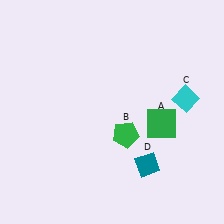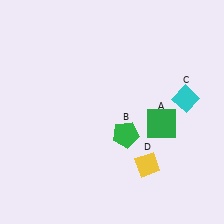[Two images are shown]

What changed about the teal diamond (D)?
In Image 1, D is teal. In Image 2, it changed to yellow.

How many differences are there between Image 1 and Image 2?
There is 1 difference between the two images.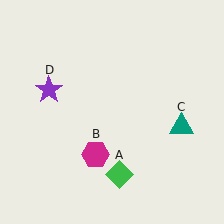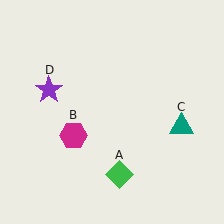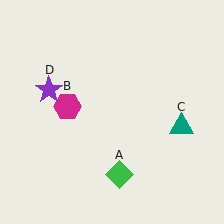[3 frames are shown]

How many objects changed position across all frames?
1 object changed position: magenta hexagon (object B).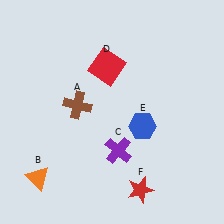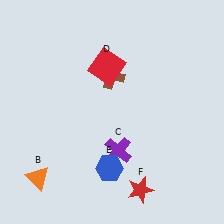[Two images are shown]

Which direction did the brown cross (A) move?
The brown cross (A) moved right.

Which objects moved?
The objects that moved are: the brown cross (A), the blue hexagon (E).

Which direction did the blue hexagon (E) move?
The blue hexagon (E) moved down.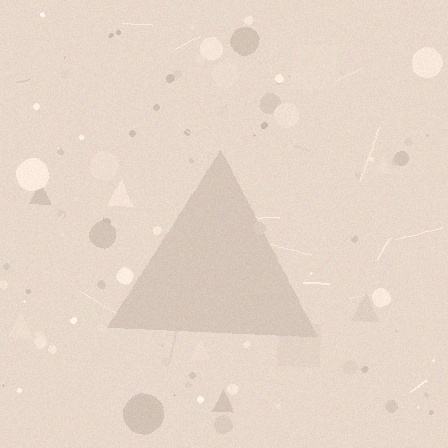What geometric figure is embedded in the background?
A triangle is embedded in the background.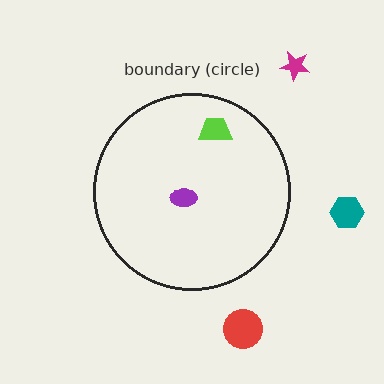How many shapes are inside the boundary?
2 inside, 3 outside.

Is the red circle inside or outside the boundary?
Outside.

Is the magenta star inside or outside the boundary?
Outside.